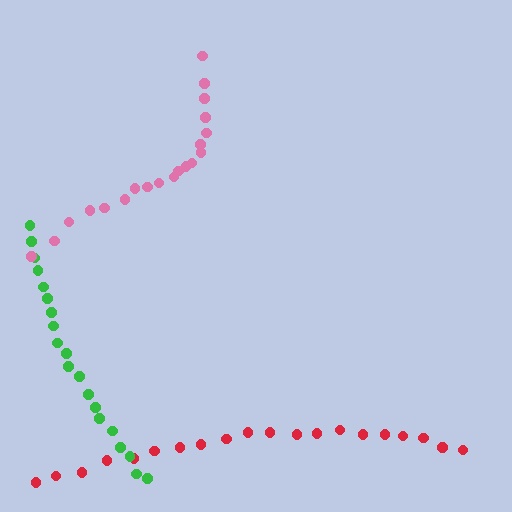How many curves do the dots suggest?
There are 3 distinct paths.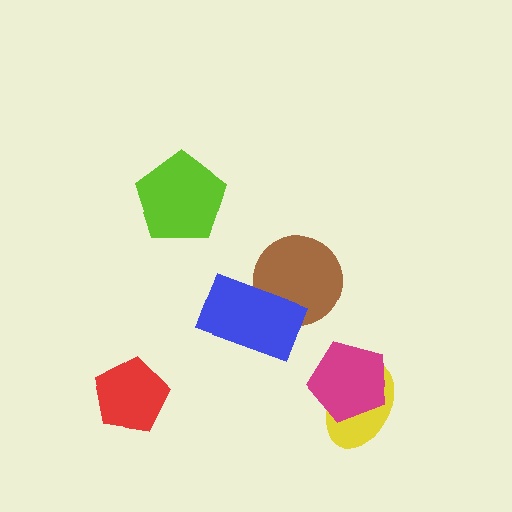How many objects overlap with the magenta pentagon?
1 object overlaps with the magenta pentagon.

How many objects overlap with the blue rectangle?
1 object overlaps with the blue rectangle.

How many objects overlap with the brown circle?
1 object overlaps with the brown circle.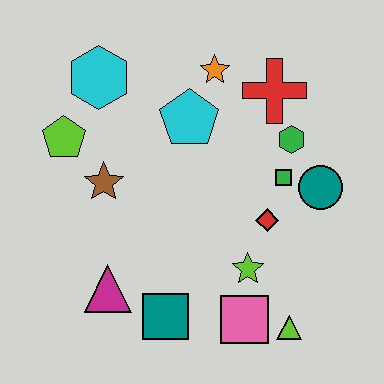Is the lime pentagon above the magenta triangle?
Yes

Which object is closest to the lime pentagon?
The brown star is closest to the lime pentagon.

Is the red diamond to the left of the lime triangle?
Yes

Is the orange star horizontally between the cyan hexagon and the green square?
Yes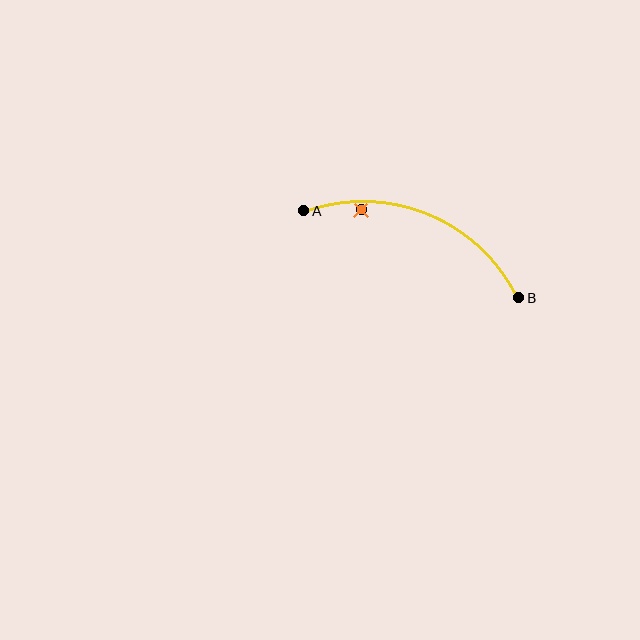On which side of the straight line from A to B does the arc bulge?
The arc bulges above the straight line connecting A and B.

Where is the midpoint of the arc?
The arc midpoint is the point on the curve farthest from the straight line joining A and B. It sits above that line.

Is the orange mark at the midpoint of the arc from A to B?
No — the orange mark does not lie on the arc at all. It sits slightly inside the curve.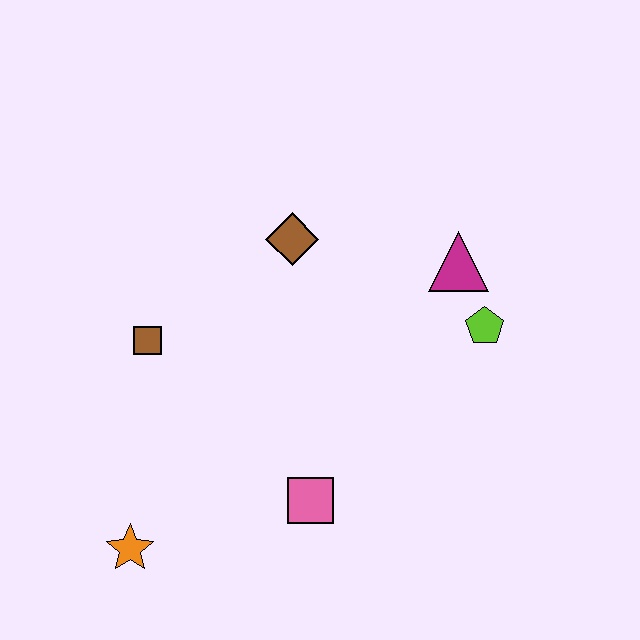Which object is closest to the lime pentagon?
The magenta triangle is closest to the lime pentagon.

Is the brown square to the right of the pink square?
No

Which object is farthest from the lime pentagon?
The orange star is farthest from the lime pentagon.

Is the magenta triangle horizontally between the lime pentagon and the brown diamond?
Yes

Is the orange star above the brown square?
No